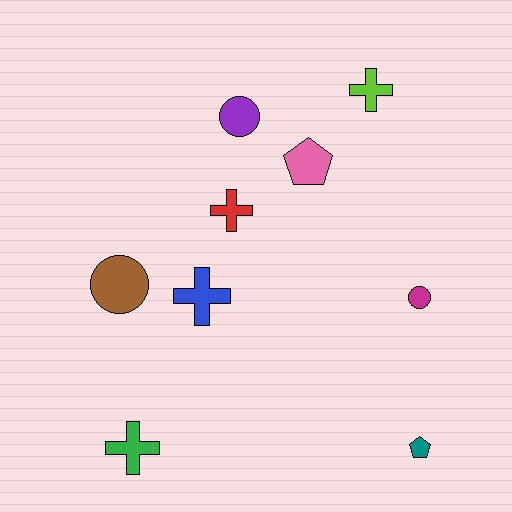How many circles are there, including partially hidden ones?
There are 3 circles.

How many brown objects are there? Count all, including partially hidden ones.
There is 1 brown object.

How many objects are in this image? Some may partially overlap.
There are 9 objects.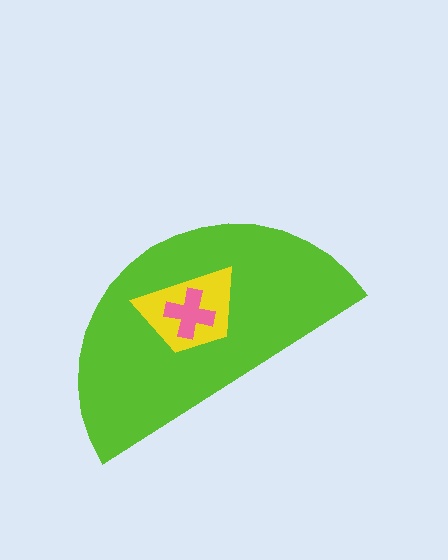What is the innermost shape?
The pink cross.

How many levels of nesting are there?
3.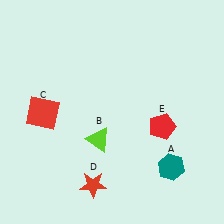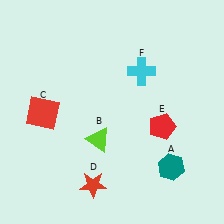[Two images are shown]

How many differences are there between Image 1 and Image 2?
There is 1 difference between the two images.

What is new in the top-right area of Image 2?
A cyan cross (F) was added in the top-right area of Image 2.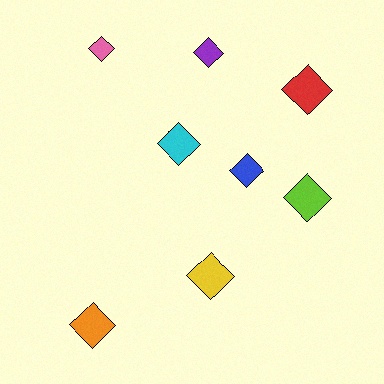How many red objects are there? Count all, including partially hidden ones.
There is 1 red object.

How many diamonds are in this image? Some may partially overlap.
There are 8 diamonds.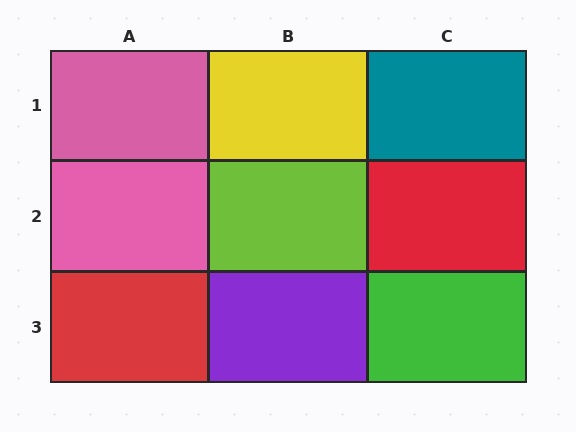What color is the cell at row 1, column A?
Pink.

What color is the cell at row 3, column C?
Green.